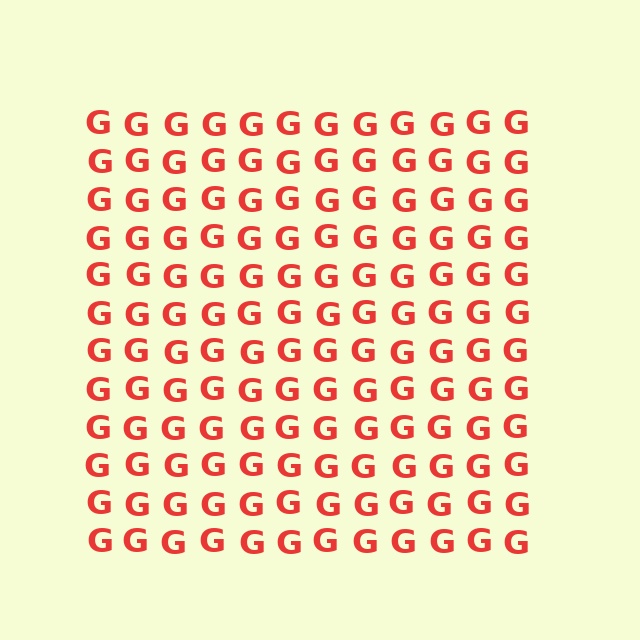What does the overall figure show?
The overall figure shows a square.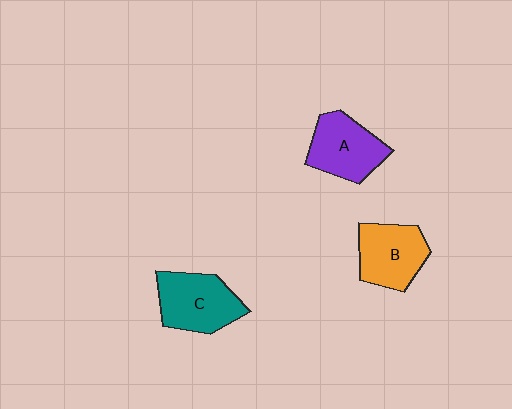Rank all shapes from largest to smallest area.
From largest to smallest: C (teal), B (orange), A (purple).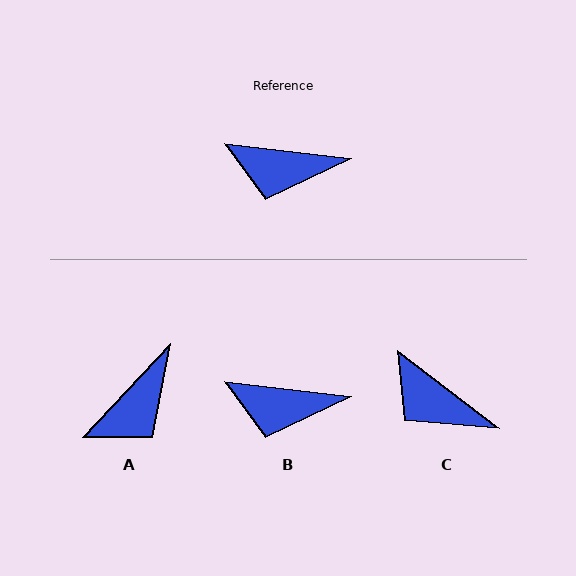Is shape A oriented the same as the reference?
No, it is off by about 53 degrees.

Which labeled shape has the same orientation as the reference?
B.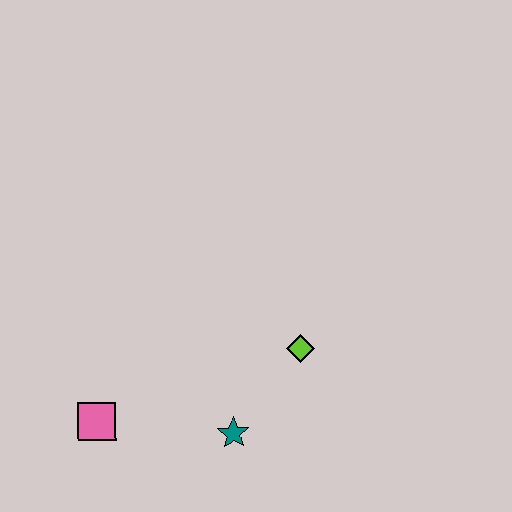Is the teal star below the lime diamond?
Yes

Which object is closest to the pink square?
The teal star is closest to the pink square.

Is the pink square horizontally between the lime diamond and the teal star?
No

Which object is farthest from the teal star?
The pink square is farthest from the teal star.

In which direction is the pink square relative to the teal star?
The pink square is to the left of the teal star.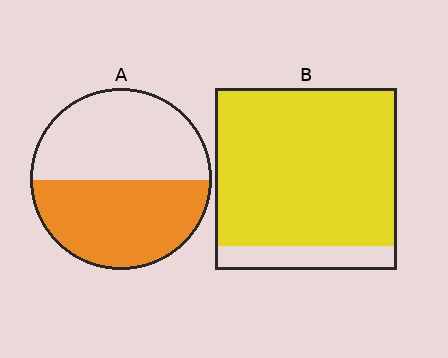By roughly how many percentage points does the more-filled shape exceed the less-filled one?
By roughly 40 percentage points (B over A).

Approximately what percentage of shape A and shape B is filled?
A is approximately 50% and B is approximately 85%.